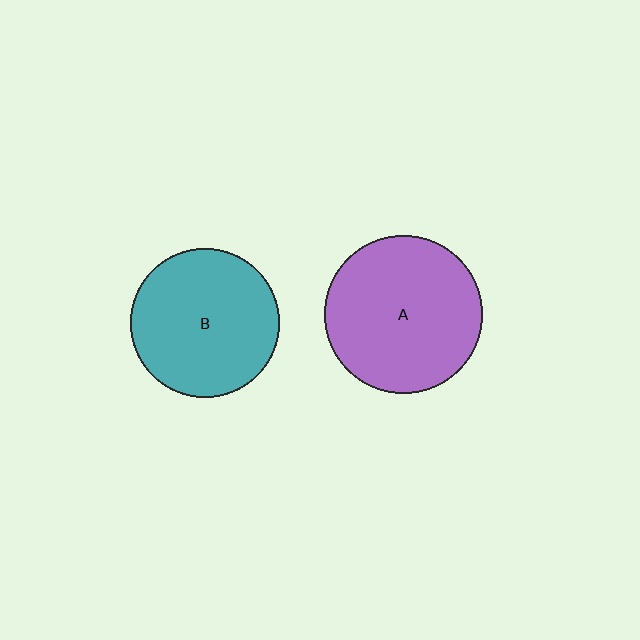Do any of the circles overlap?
No, none of the circles overlap.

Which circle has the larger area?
Circle A (purple).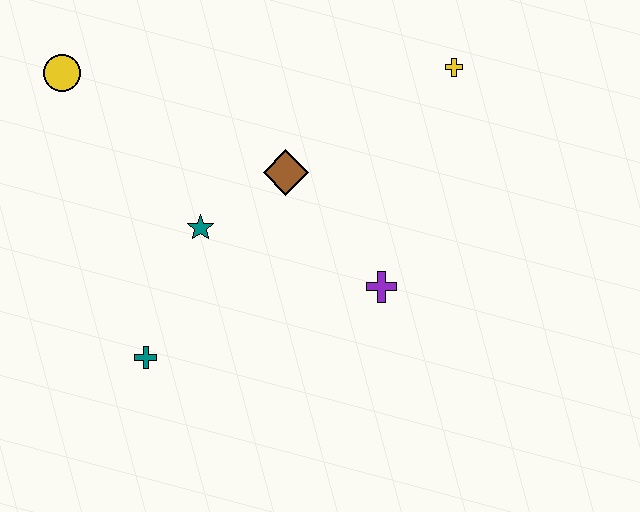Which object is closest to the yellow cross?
The brown diamond is closest to the yellow cross.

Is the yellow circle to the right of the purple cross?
No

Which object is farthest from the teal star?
The yellow cross is farthest from the teal star.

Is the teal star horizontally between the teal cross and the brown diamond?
Yes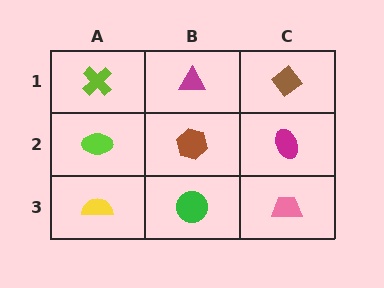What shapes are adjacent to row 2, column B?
A magenta triangle (row 1, column B), a green circle (row 3, column B), a lime ellipse (row 2, column A), a magenta ellipse (row 2, column C).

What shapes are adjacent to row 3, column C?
A magenta ellipse (row 2, column C), a green circle (row 3, column B).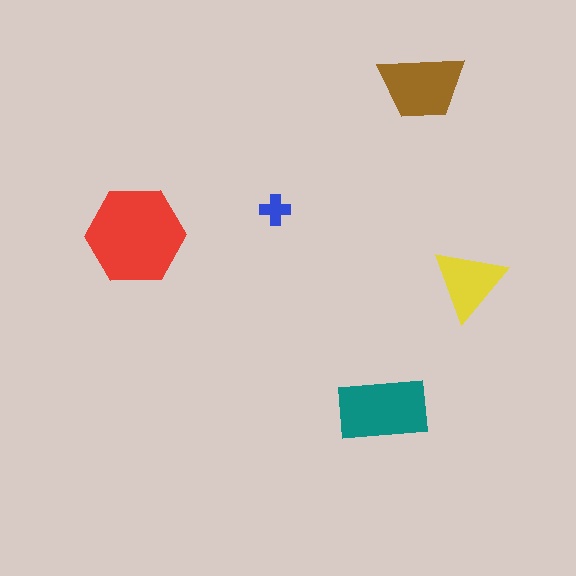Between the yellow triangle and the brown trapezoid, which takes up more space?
The brown trapezoid.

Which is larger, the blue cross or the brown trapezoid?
The brown trapezoid.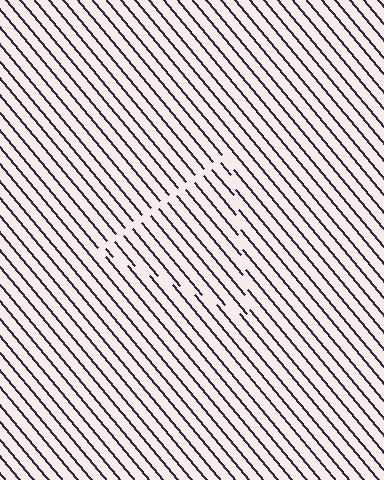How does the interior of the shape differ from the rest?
The interior of the shape contains the same grating, shifted by half a period — the contour is defined by the phase discontinuity where line-ends from the inner and outer gratings abut.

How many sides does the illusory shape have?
3 sides — the line-ends trace a triangle.